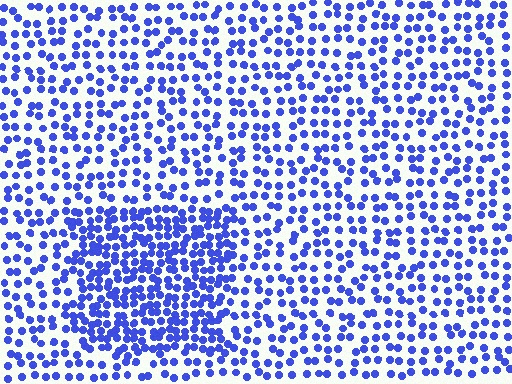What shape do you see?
I see a rectangle.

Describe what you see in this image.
The image contains small blue elements arranged at two different densities. A rectangle-shaped region is visible where the elements are more densely packed than the surrounding area.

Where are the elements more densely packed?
The elements are more densely packed inside the rectangle boundary.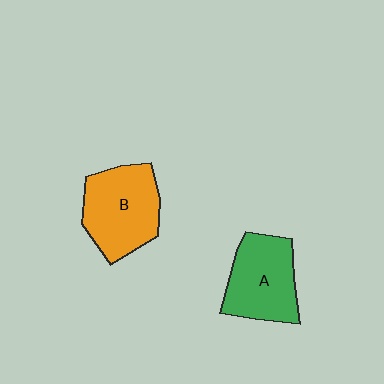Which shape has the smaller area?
Shape A (green).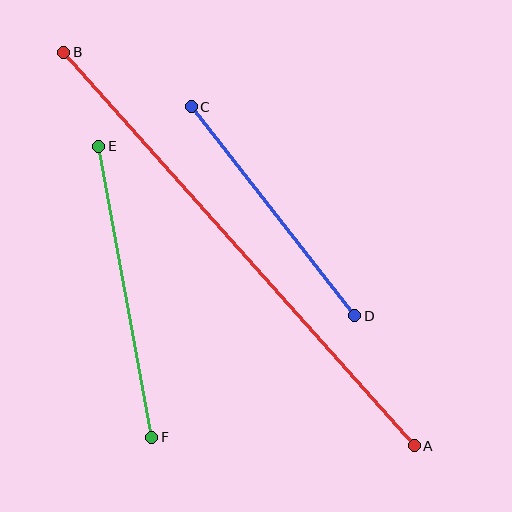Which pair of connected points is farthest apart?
Points A and B are farthest apart.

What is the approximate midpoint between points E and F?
The midpoint is at approximately (125, 292) pixels.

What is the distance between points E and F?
The distance is approximately 295 pixels.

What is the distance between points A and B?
The distance is approximately 527 pixels.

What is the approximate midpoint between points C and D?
The midpoint is at approximately (273, 211) pixels.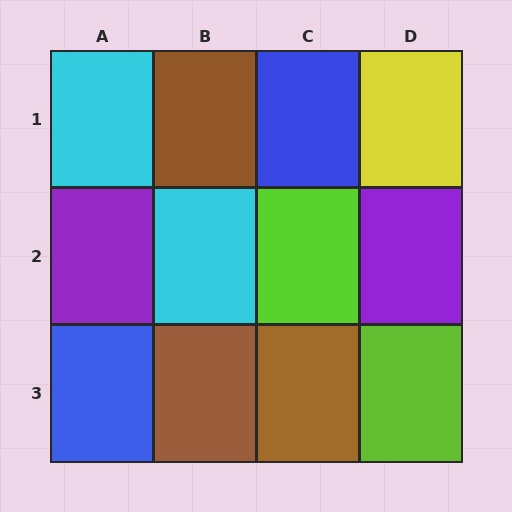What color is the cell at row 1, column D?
Yellow.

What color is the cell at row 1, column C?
Blue.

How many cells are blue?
2 cells are blue.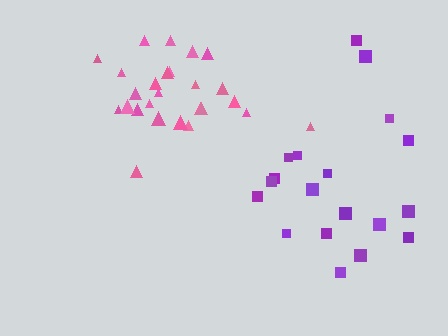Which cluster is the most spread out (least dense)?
Purple.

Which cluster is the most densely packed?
Pink.